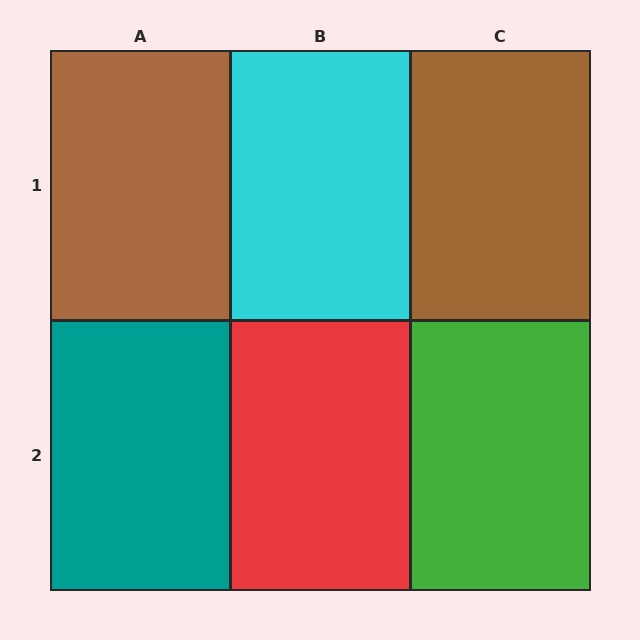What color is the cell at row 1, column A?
Brown.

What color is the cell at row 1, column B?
Cyan.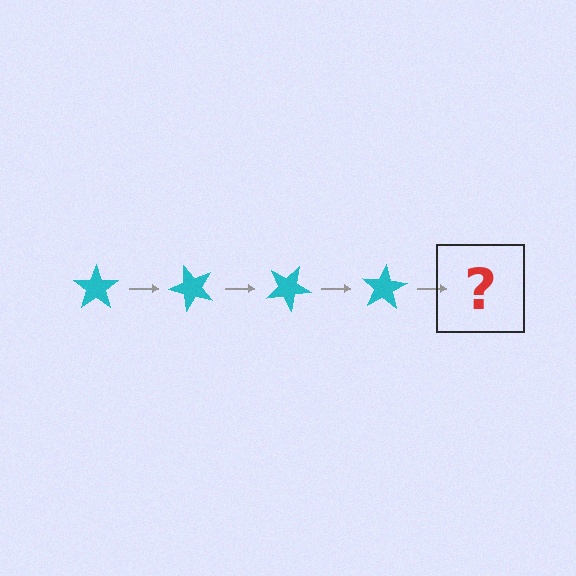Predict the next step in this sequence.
The next step is a cyan star rotated 200 degrees.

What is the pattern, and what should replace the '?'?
The pattern is that the star rotates 50 degrees each step. The '?' should be a cyan star rotated 200 degrees.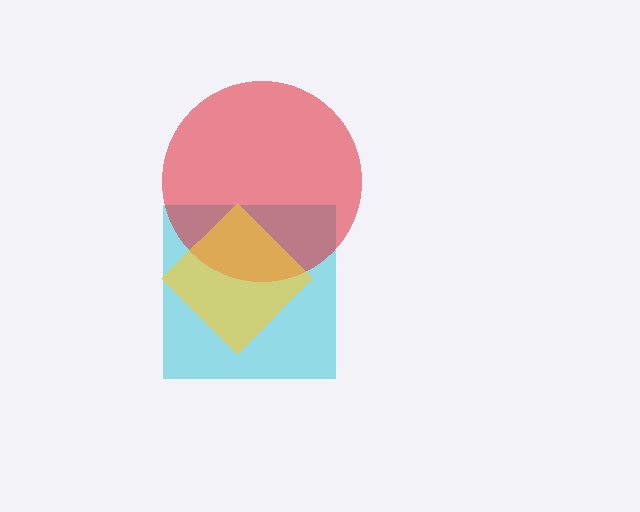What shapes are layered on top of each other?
The layered shapes are: a cyan square, a red circle, a yellow diamond.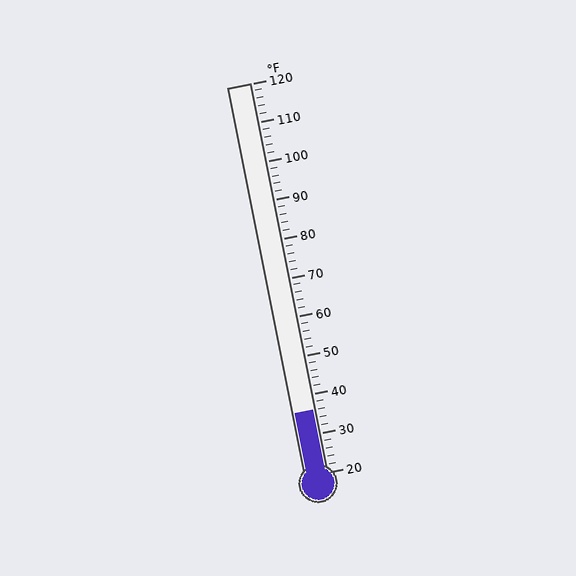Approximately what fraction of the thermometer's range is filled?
The thermometer is filled to approximately 15% of its range.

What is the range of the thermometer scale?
The thermometer scale ranges from 20°F to 120°F.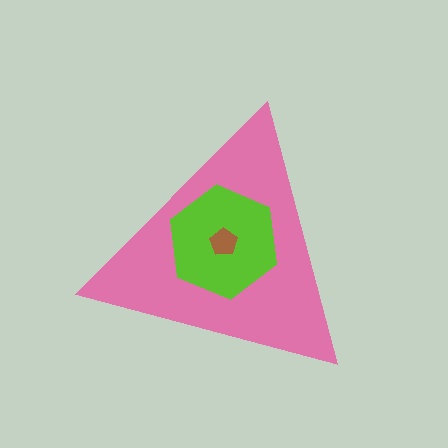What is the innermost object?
The brown pentagon.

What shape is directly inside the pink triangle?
The lime hexagon.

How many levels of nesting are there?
3.